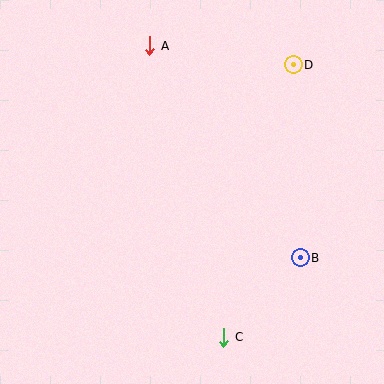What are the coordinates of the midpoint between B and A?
The midpoint between B and A is at (225, 152).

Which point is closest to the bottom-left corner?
Point C is closest to the bottom-left corner.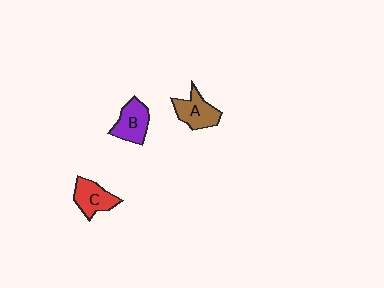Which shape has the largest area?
Shape A (brown).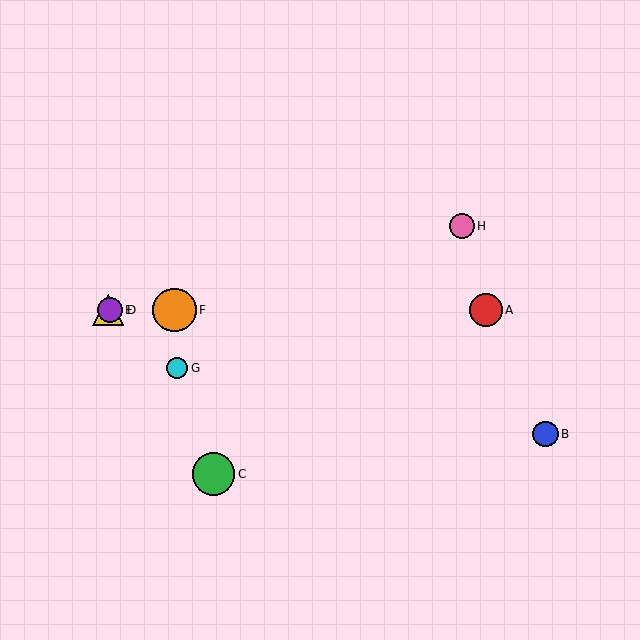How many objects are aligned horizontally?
4 objects (A, D, E, F) are aligned horizontally.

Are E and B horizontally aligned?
No, E is at y≈310 and B is at y≈434.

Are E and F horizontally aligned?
Yes, both are at y≈310.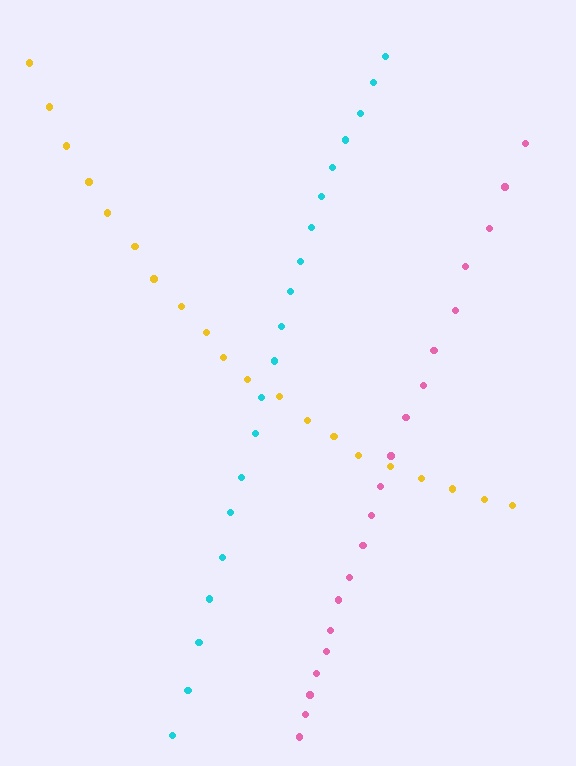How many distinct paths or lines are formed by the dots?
There are 3 distinct paths.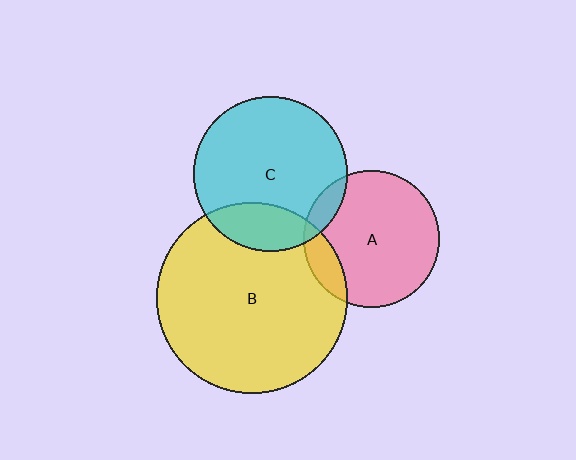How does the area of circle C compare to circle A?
Approximately 1.3 times.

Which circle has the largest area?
Circle B (yellow).